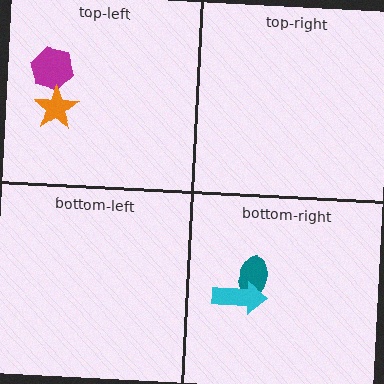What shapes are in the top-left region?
The magenta hexagon, the orange star.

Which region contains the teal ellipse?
The bottom-right region.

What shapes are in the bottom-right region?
The teal ellipse, the cyan arrow.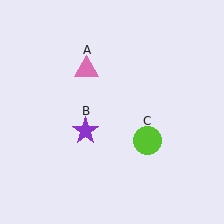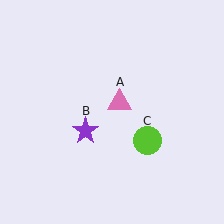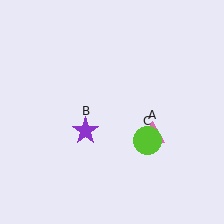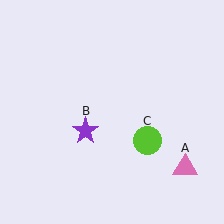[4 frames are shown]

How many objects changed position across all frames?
1 object changed position: pink triangle (object A).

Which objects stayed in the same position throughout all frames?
Purple star (object B) and lime circle (object C) remained stationary.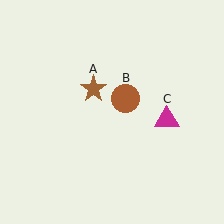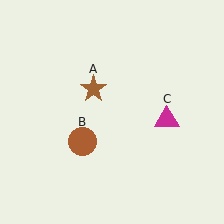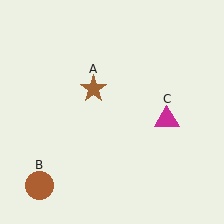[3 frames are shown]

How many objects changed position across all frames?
1 object changed position: brown circle (object B).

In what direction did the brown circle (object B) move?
The brown circle (object B) moved down and to the left.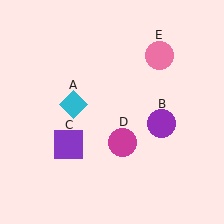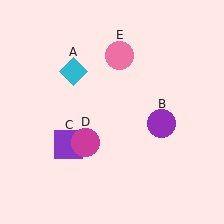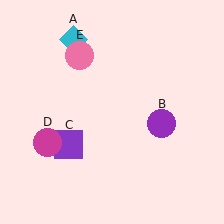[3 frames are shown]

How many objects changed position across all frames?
3 objects changed position: cyan diamond (object A), magenta circle (object D), pink circle (object E).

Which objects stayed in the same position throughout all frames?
Purple circle (object B) and purple square (object C) remained stationary.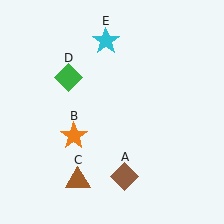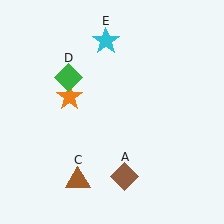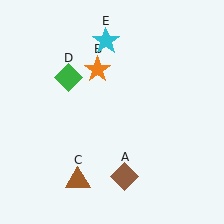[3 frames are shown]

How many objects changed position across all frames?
1 object changed position: orange star (object B).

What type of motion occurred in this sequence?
The orange star (object B) rotated clockwise around the center of the scene.